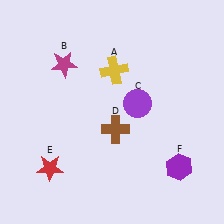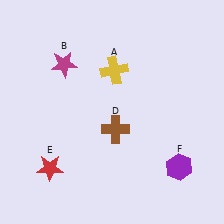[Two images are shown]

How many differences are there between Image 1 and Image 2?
There is 1 difference between the two images.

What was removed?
The purple circle (C) was removed in Image 2.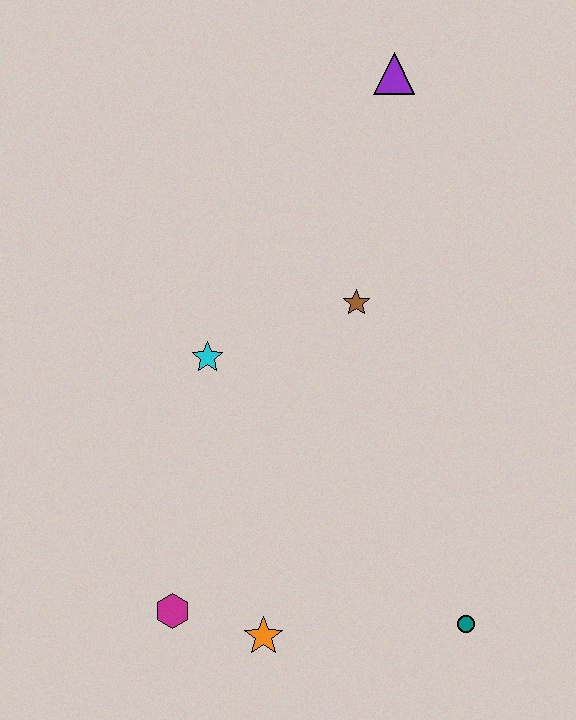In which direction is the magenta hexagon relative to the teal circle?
The magenta hexagon is to the left of the teal circle.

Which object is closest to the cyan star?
The brown star is closest to the cyan star.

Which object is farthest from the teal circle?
The purple triangle is farthest from the teal circle.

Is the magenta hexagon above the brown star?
No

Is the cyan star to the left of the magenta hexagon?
No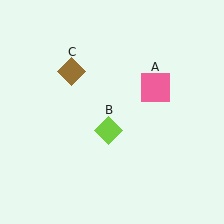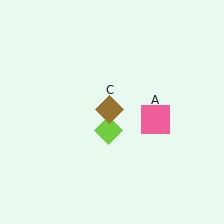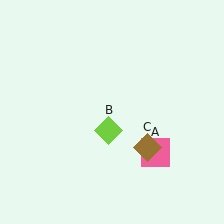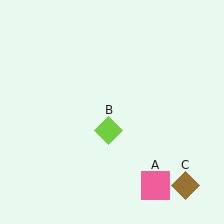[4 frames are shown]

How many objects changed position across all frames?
2 objects changed position: pink square (object A), brown diamond (object C).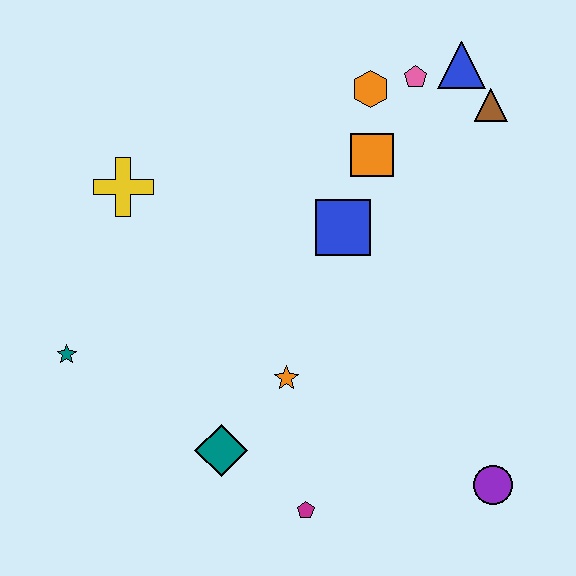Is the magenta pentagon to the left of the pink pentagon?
Yes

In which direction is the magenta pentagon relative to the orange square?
The magenta pentagon is below the orange square.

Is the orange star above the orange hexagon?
No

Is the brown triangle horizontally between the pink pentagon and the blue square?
No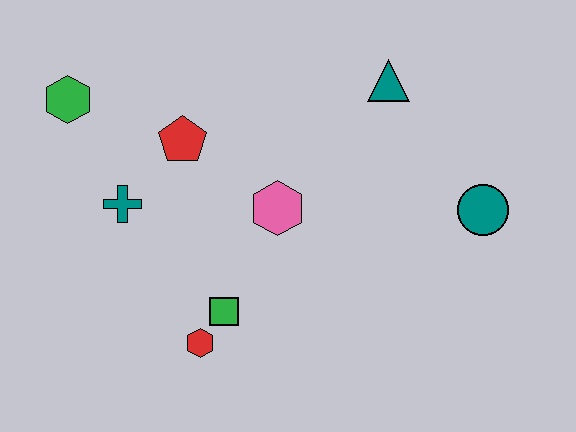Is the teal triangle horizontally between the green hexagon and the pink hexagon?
No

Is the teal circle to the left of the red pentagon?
No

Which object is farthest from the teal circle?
The green hexagon is farthest from the teal circle.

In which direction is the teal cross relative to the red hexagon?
The teal cross is above the red hexagon.